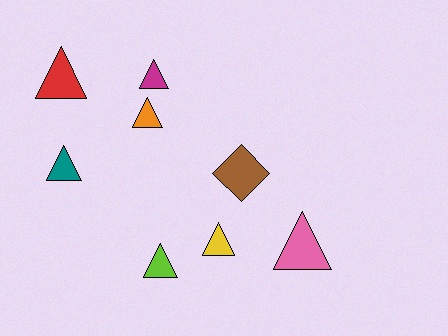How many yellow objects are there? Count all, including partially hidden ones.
There is 1 yellow object.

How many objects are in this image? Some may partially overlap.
There are 8 objects.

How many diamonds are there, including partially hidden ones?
There is 1 diamond.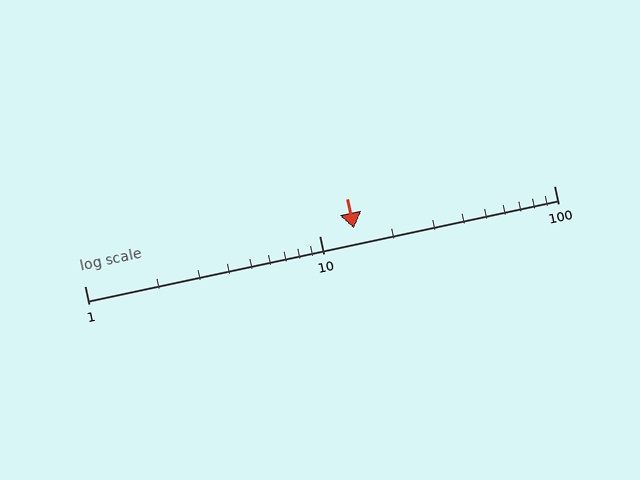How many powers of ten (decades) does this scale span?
The scale spans 2 decades, from 1 to 100.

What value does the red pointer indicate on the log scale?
The pointer indicates approximately 14.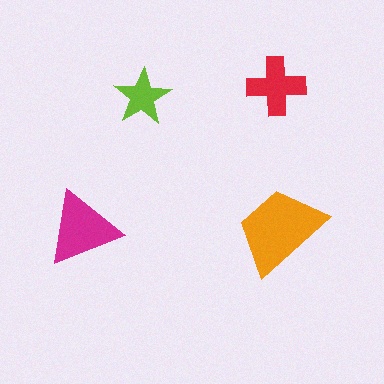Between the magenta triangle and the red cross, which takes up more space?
The magenta triangle.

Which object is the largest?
The orange trapezoid.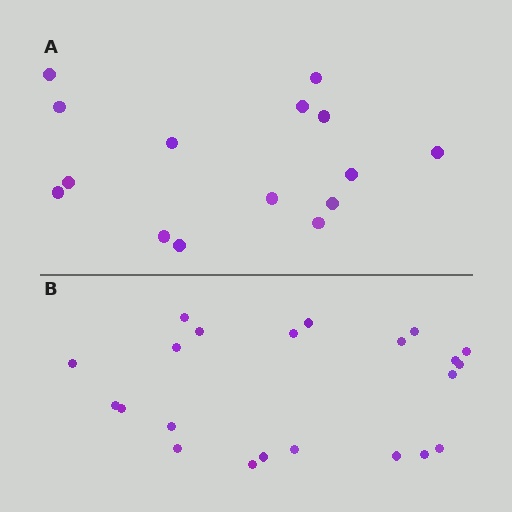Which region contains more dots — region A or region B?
Region B (the bottom region) has more dots.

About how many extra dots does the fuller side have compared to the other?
Region B has roughly 8 or so more dots than region A.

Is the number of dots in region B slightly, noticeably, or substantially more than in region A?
Region B has substantially more. The ratio is roughly 1.5 to 1.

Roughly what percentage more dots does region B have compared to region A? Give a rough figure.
About 45% more.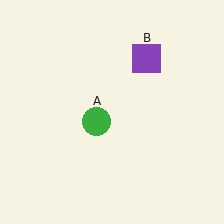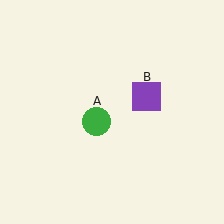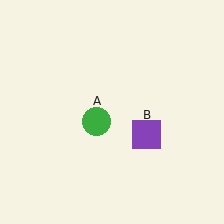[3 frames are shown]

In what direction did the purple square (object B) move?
The purple square (object B) moved down.